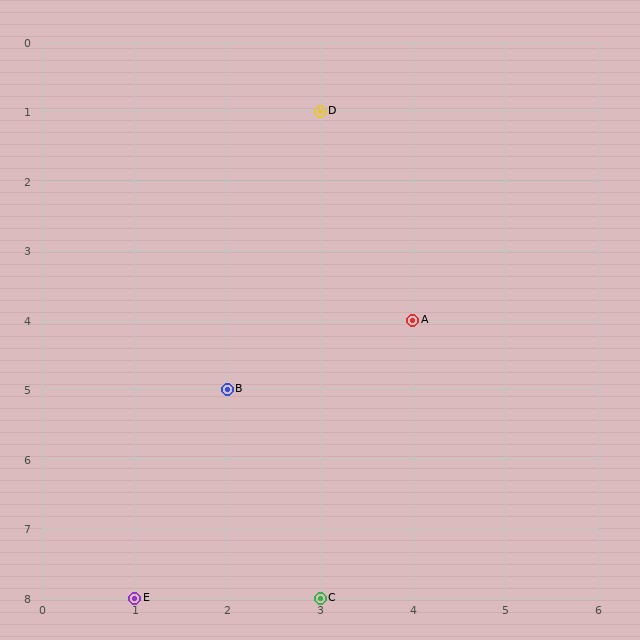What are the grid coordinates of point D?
Point D is at grid coordinates (3, 1).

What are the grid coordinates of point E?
Point E is at grid coordinates (1, 8).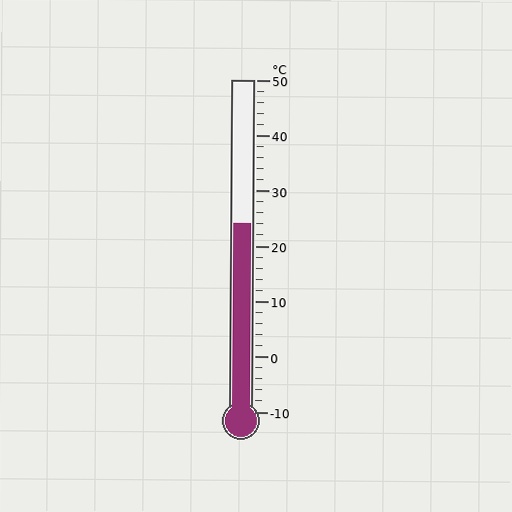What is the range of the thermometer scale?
The thermometer scale ranges from -10°C to 50°C.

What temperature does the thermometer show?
The thermometer shows approximately 24°C.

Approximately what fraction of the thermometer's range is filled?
The thermometer is filled to approximately 55% of its range.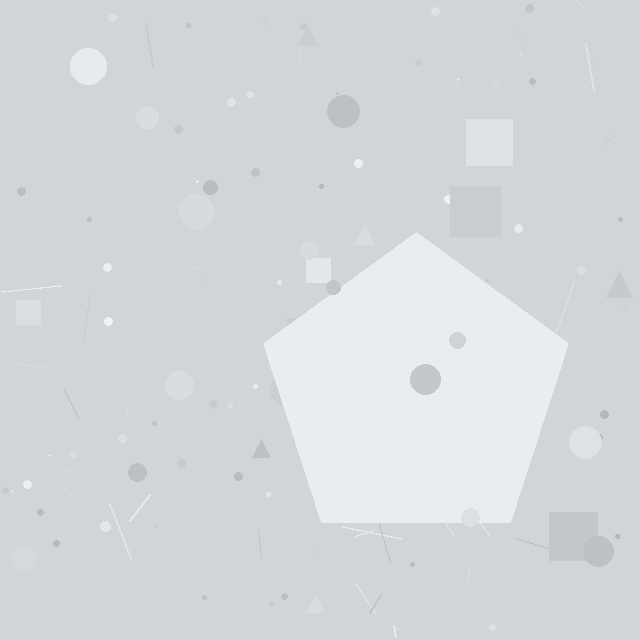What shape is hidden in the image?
A pentagon is hidden in the image.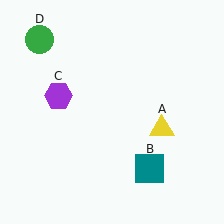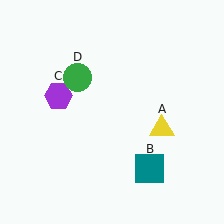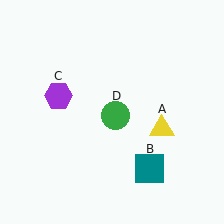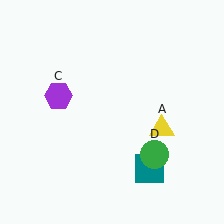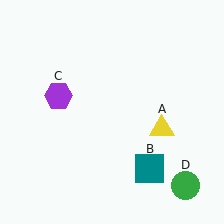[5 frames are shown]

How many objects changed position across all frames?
1 object changed position: green circle (object D).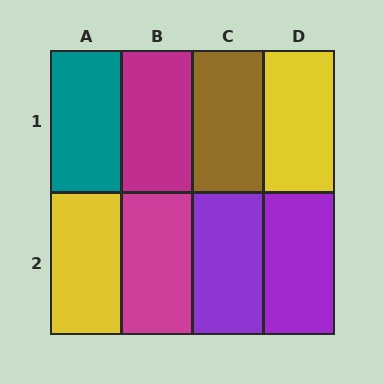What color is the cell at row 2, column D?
Purple.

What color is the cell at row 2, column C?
Purple.